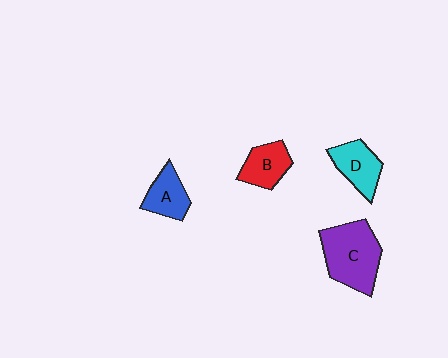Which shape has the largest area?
Shape C (purple).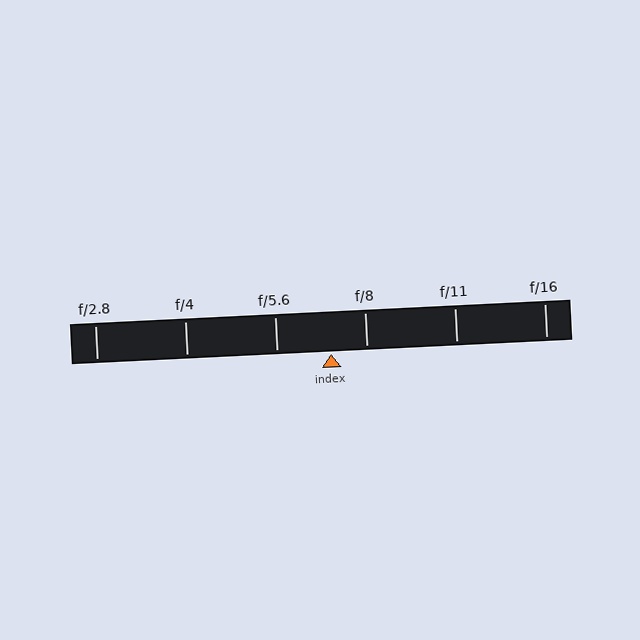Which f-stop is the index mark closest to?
The index mark is closest to f/8.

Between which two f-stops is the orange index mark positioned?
The index mark is between f/5.6 and f/8.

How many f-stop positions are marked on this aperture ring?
There are 6 f-stop positions marked.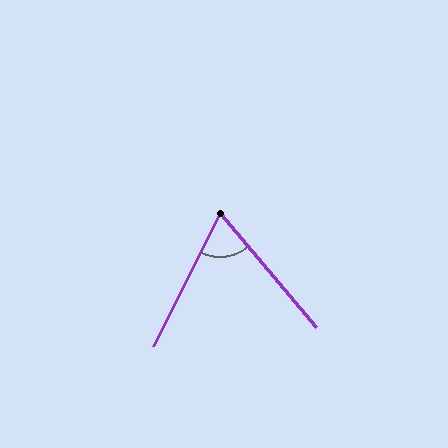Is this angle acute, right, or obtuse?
It is acute.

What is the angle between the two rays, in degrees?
Approximately 67 degrees.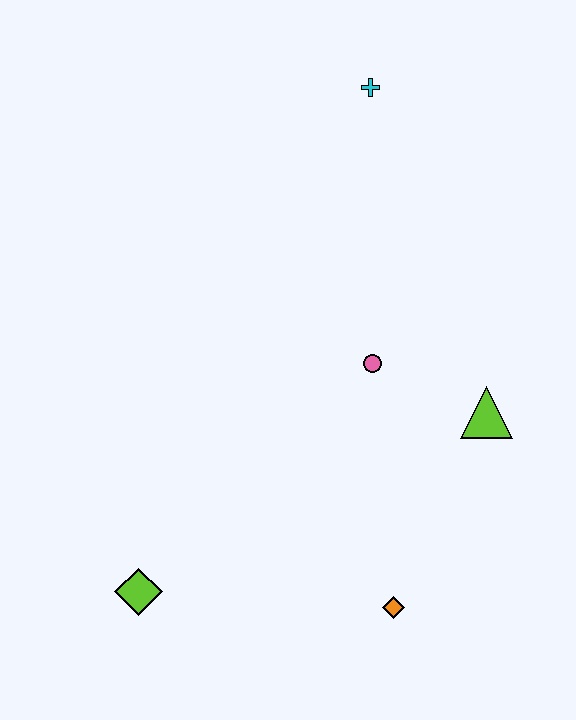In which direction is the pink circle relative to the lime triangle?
The pink circle is to the left of the lime triangle.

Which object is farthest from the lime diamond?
The cyan cross is farthest from the lime diamond.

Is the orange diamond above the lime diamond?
No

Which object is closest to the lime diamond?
The orange diamond is closest to the lime diamond.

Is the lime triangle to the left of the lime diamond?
No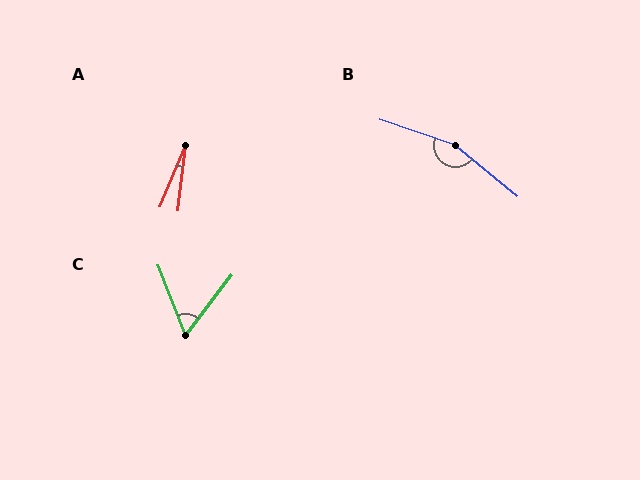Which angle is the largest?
B, at approximately 159 degrees.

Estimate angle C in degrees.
Approximately 58 degrees.